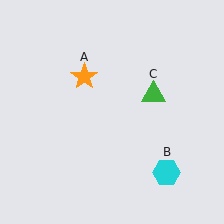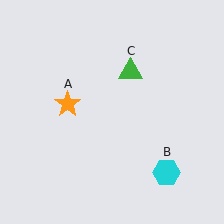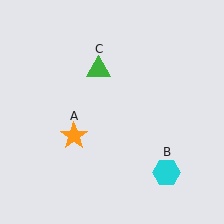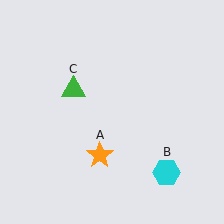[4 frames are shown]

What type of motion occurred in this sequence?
The orange star (object A), green triangle (object C) rotated counterclockwise around the center of the scene.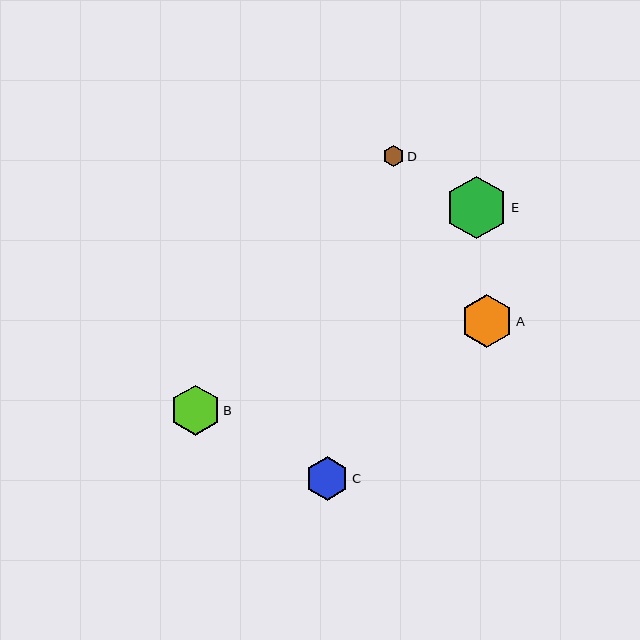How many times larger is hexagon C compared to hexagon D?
Hexagon C is approximately 2.1 times the size of hexagon D.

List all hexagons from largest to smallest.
From largest to smallest: E, A, B, C, D.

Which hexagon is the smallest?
Hexagon D is the smallest with a size of approximately 21 pixels.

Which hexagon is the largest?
Hexagon E is the largest with a size of approximately 62 pixels.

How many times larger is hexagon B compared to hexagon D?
Hexagon B is approximately 2.4 times the size of hexagon D.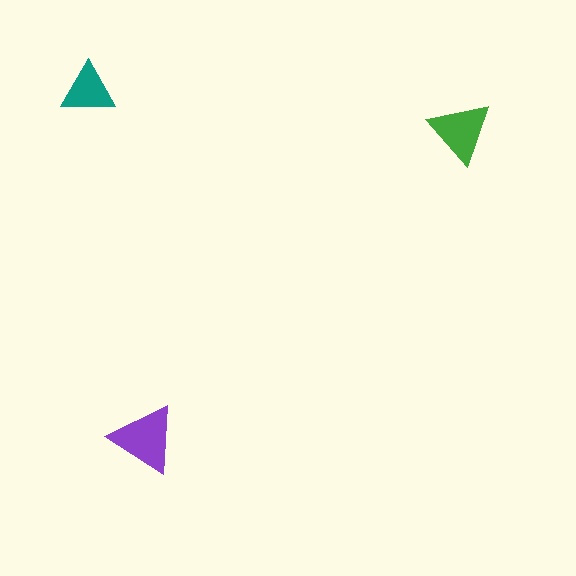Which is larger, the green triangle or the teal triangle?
The green one.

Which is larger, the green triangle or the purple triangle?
The purple one.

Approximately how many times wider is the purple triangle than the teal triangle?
About 1.5 times wider.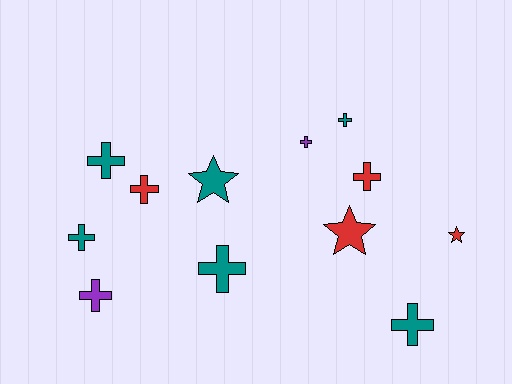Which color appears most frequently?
Teal, with 6 objects.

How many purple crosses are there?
There are 2 purple crosses.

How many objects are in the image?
There are 12 objects.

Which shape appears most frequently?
Cross, with 9 objects.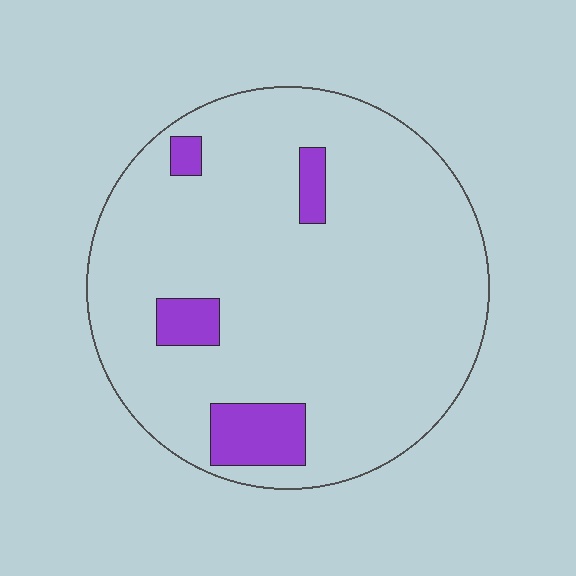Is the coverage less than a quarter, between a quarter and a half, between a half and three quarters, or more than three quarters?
Less than a quarter.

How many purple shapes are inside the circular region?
4.